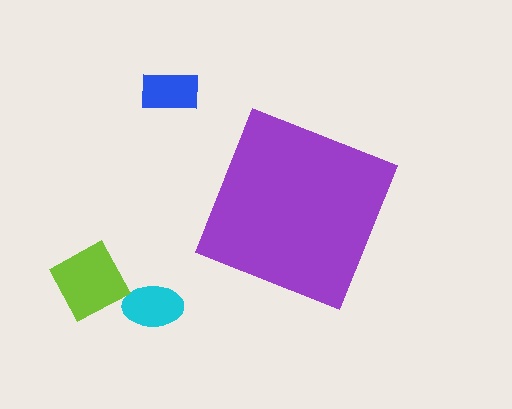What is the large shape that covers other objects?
A purple diamond.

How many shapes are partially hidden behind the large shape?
0 shapes are partially hidden.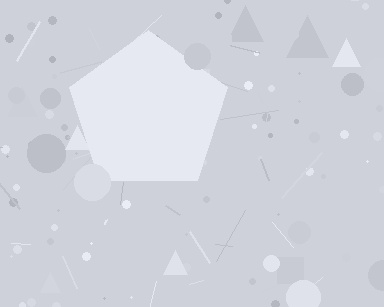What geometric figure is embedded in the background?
A pentagon is embedded in the background.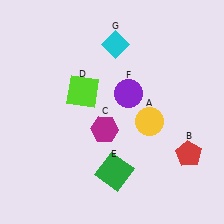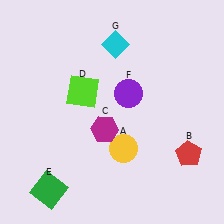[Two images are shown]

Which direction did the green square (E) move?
The green square (E) moved left.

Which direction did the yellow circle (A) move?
The yellow circle (A) moved down.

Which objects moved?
The objects that moved are: the yellow circle (A), the green square (E).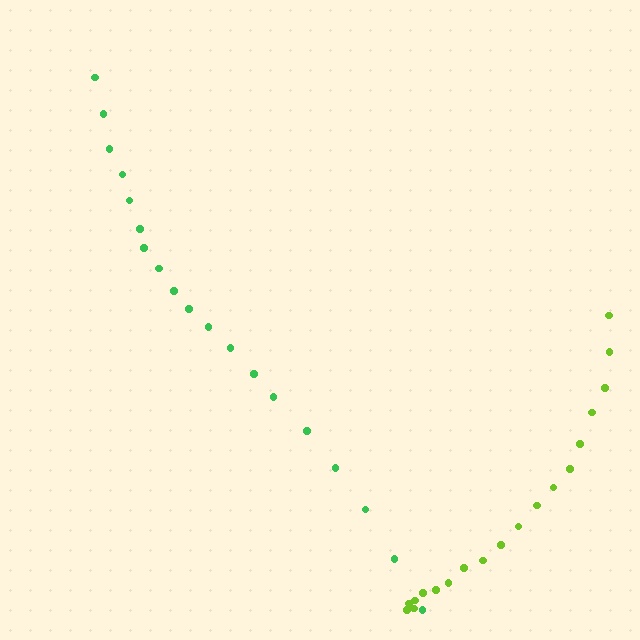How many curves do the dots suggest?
There are 2 distinct paths.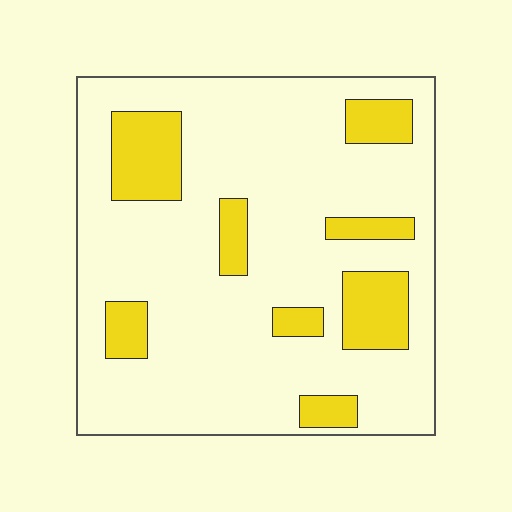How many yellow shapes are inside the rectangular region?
8.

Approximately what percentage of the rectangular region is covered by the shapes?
Approximately 20%.